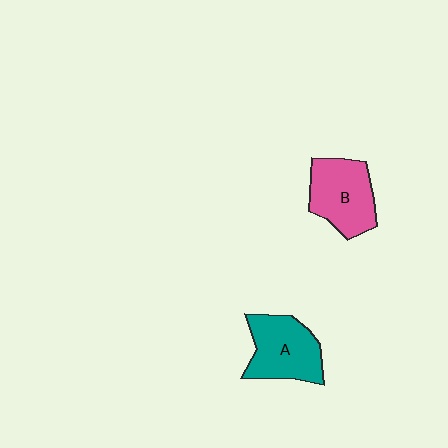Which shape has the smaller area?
Shape B (pink).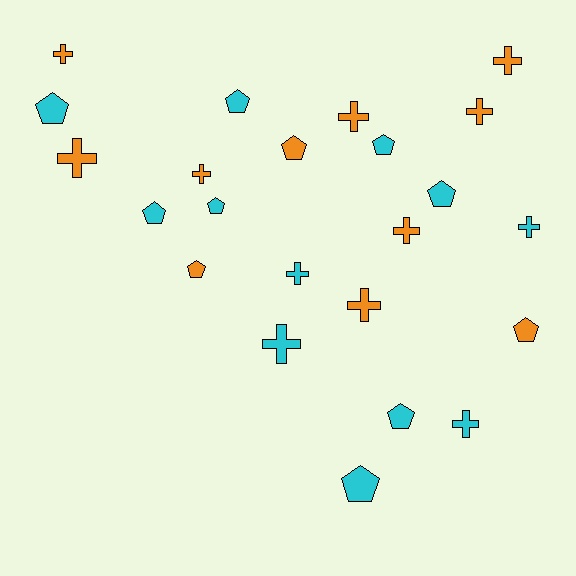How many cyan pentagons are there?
There are 8 cyan pentagons.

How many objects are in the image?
There are 23 objects.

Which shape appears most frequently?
Cross, with 12 objects.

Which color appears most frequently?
Cyan, with 12 objects.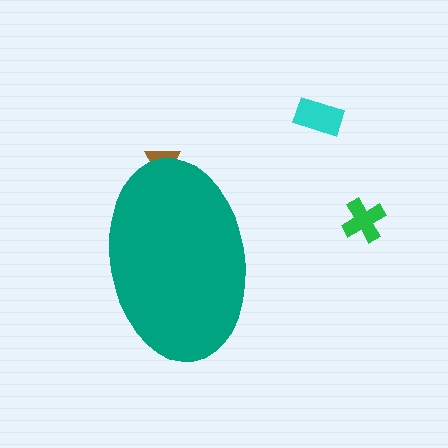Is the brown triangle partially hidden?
Yes, the brown triangle is partially hidden behind the teal ellipse.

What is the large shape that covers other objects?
A teal ellipse.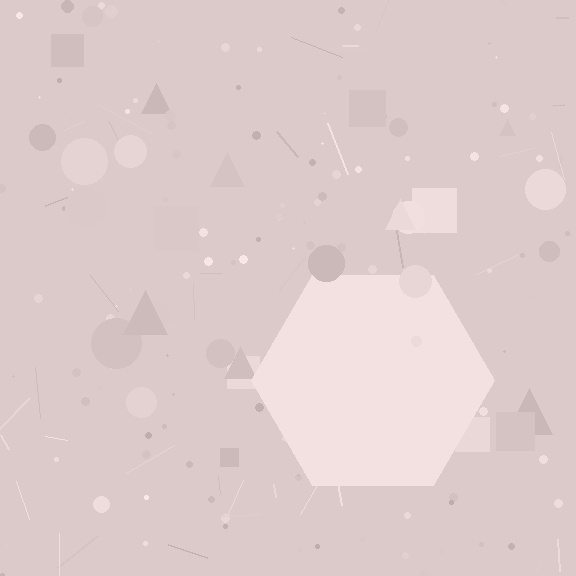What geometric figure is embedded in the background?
A hexagon is embedded in the background.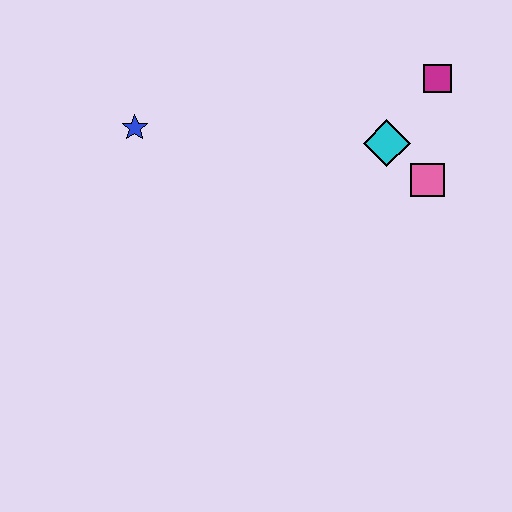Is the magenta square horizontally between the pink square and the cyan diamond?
No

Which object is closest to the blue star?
The cyan diamond is closest to the blue star.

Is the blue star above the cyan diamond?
Yes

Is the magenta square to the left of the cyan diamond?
No